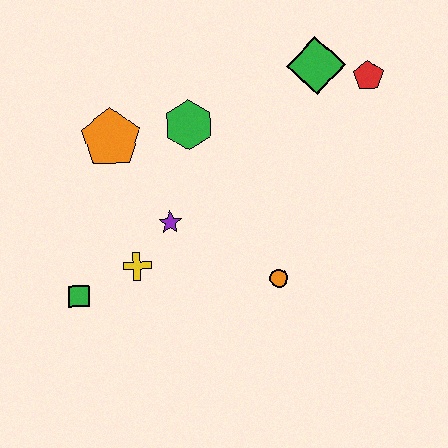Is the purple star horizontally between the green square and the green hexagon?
Yes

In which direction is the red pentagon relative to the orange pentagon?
The red pentagon is to the right of the orange pentagon.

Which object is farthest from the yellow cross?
The red pentagon is farthest from the yellow cross.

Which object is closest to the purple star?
The yellow cross is closest to the purple star.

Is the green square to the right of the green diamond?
No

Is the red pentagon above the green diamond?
No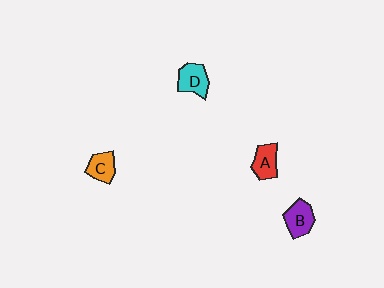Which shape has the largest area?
Shape B (purple).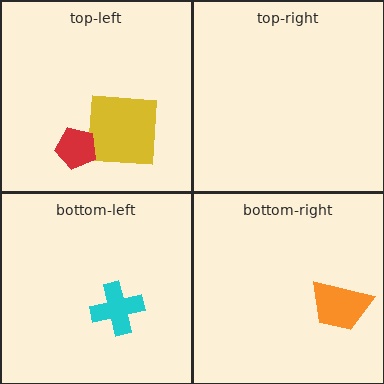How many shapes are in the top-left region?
2.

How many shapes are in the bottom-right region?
1.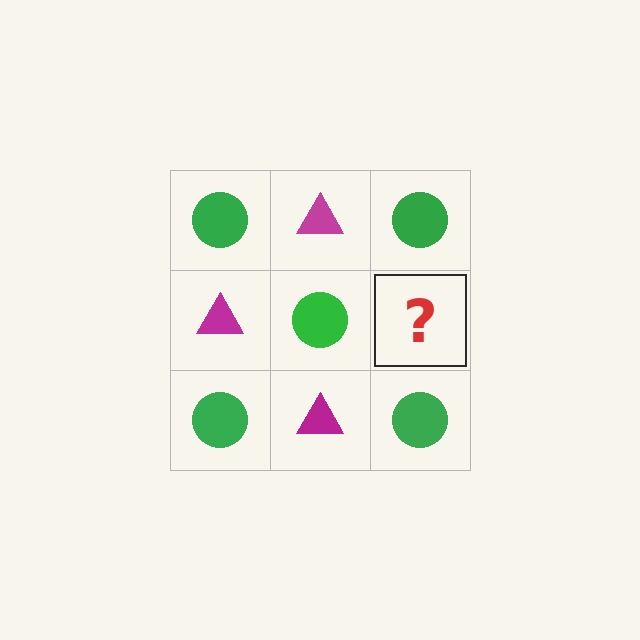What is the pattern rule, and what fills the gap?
The rule is that it alternates green circle and magenta triangle in a checkerboard pattern. The gap should be filled with a magenta triangle.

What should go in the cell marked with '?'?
The missing cell should contain a magenta triangle.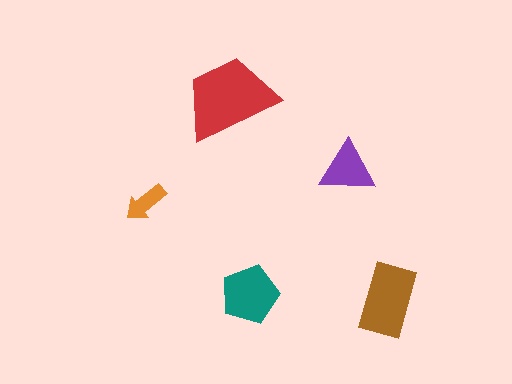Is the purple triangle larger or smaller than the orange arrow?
Larger.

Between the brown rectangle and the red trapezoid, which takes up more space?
The red trapezoid.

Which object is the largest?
The red trapezoid.